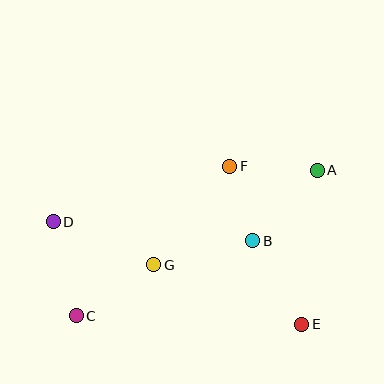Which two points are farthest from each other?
Points A and C are farthest from each other.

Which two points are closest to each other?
Points B and F are closest to each other.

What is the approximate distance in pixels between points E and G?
The distance between E and G is approximately 159 pixels.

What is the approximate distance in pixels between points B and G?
The distance between B and G is approximately 102 pixels.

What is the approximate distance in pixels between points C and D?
The distance between C and D is approximately 97 pixels.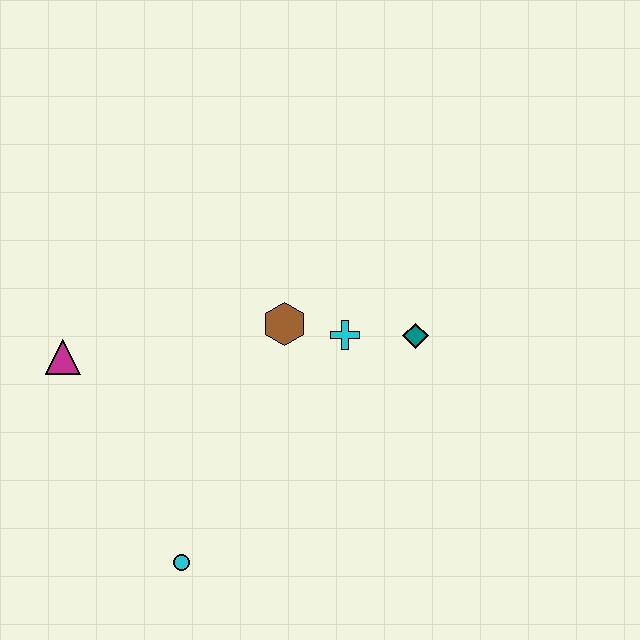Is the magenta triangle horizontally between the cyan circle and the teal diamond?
No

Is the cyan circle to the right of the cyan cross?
No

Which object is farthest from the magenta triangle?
The teal diamond is farthest from the magenta triangle.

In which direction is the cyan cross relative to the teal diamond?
The cyan cross is to the left of the teal diamond.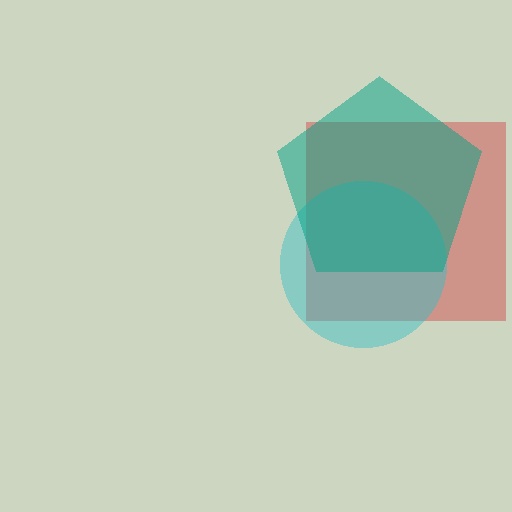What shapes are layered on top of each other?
The layered shapes are: a red square, a cyan circle, a teal pentagon.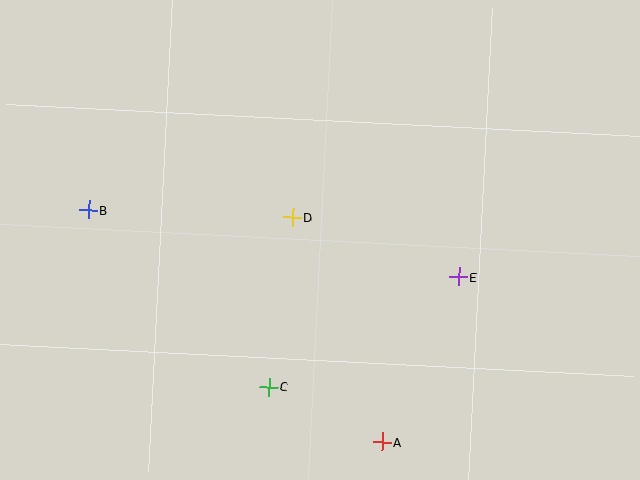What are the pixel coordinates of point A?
Point A is at (382, 442).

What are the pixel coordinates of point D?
Point D is at (292, 217).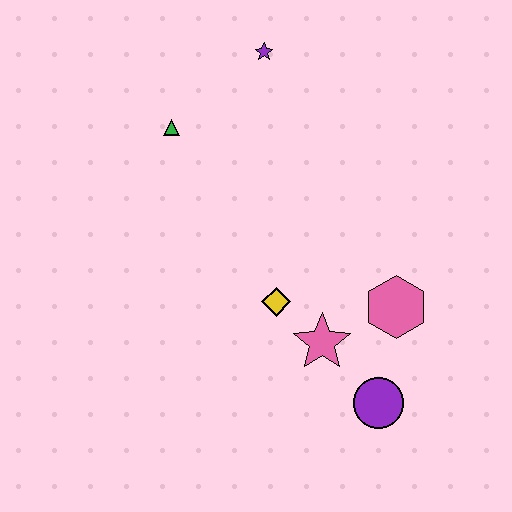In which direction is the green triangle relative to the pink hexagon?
The green triangle is to the left of the pink hexagon.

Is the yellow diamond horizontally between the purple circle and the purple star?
Yes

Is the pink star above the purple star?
No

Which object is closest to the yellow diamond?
The pink star is closest to the yellow diamond.